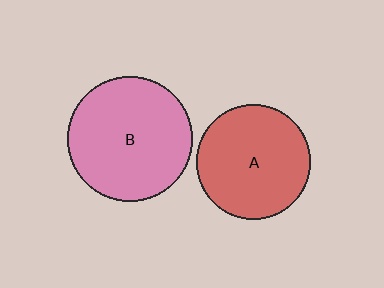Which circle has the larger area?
Circle B (pink).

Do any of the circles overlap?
No, none of the circles overlap.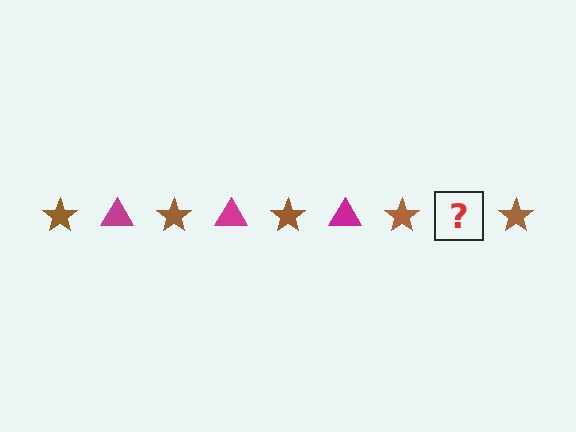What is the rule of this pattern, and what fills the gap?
The rule is that the pattern alternates between brown star and magenta triangle. The gap should be filled with a magenta triangle.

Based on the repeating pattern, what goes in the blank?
The blank should be a magenta triangle.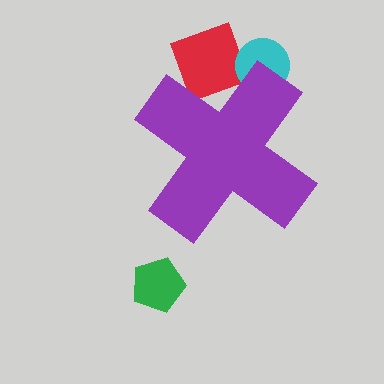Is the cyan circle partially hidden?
Yes, the cyan circle is partially hidden behind the purple cross.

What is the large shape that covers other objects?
A purple cross.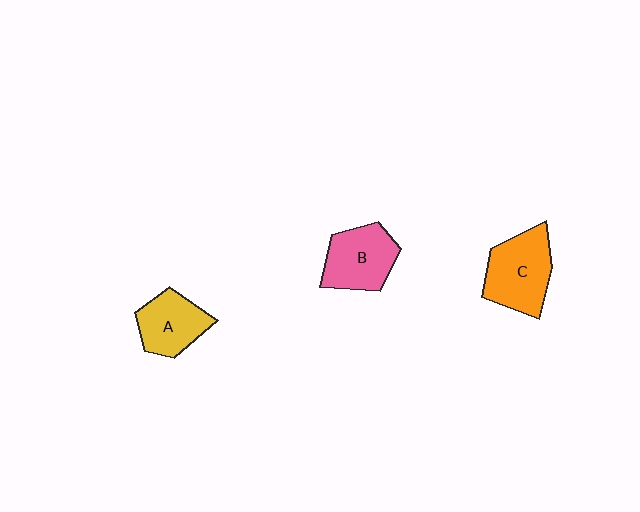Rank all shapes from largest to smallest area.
From largest to smallest: C (orange), B (pink), A (yellow).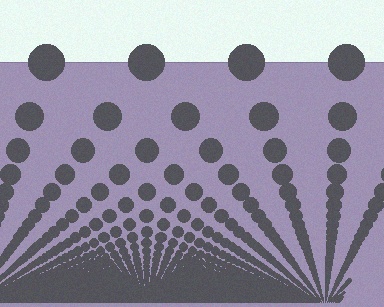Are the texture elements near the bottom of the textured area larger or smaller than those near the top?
Smaller. The gradient is inverted — elements near the bottom are smaller and denser.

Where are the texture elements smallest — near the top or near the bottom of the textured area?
Near the bottom.